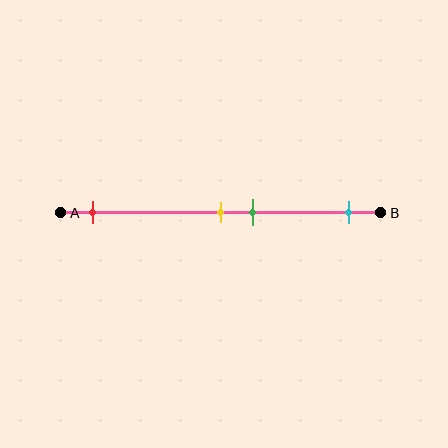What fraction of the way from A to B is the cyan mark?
The cyan mark is approximately 90% (0.9) of the way from A to B.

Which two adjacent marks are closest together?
The yellow and green marks are the closest adjacent pair.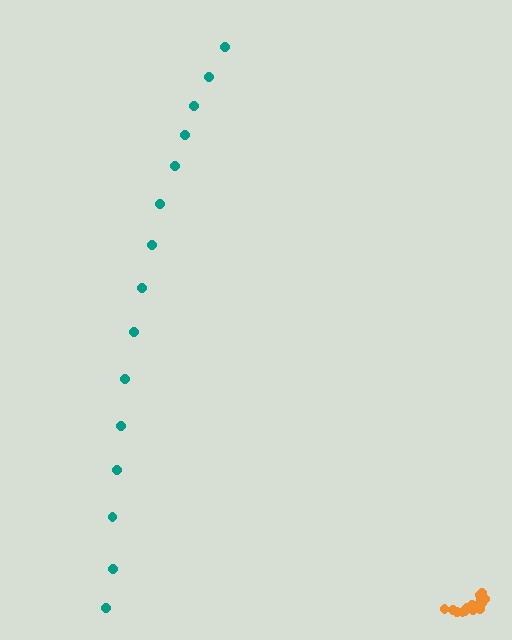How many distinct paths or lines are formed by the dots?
There are 2 distinct paths.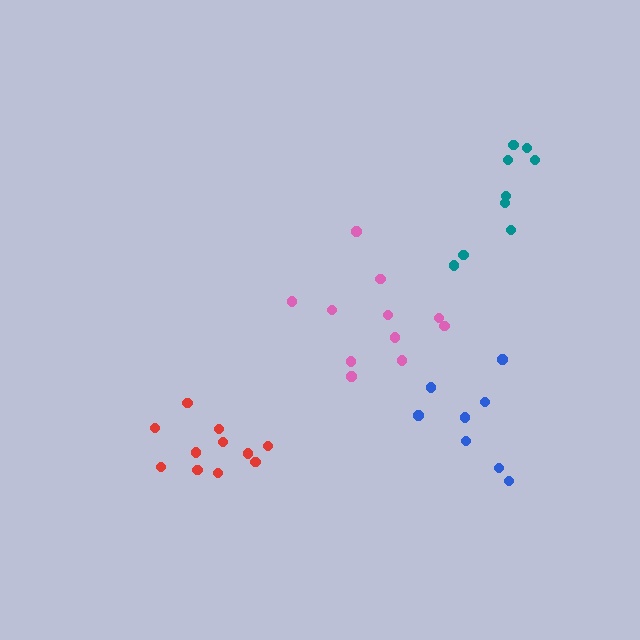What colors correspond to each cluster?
The clusters are colored: pink, red, teal, blue.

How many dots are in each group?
Group 1: 11 dots, Group 2: 11 dots, Group 3: 9 dots, Group 4: 8 dots (39 total).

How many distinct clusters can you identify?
There are 4 distinct clusters.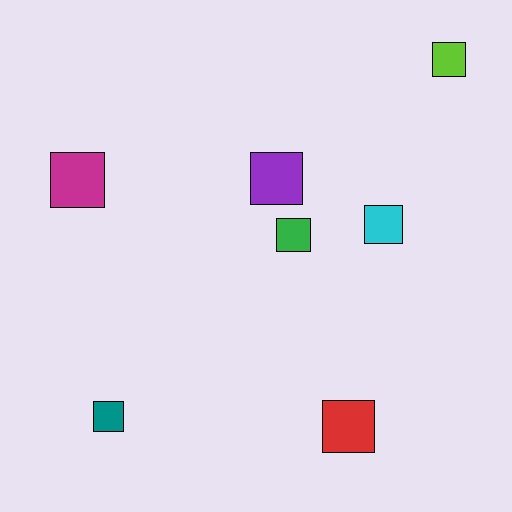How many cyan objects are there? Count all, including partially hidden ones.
There is 1 cyan object.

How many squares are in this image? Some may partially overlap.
There are 7 squares.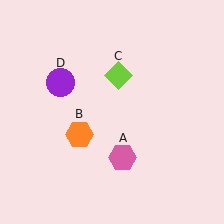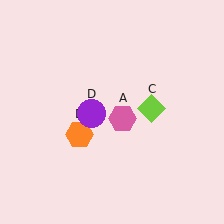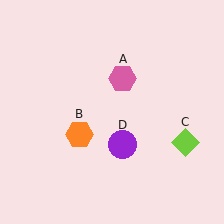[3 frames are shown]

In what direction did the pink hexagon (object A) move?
The pink hexagon (object A) moved up.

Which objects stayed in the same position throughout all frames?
Orange hexagon (object B) remained stationary.